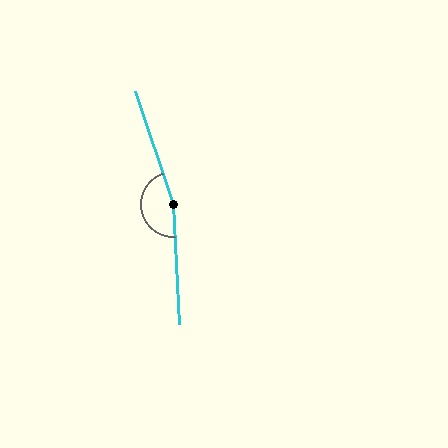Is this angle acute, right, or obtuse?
It is obtuse.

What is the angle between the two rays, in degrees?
Approximately 165 degrees.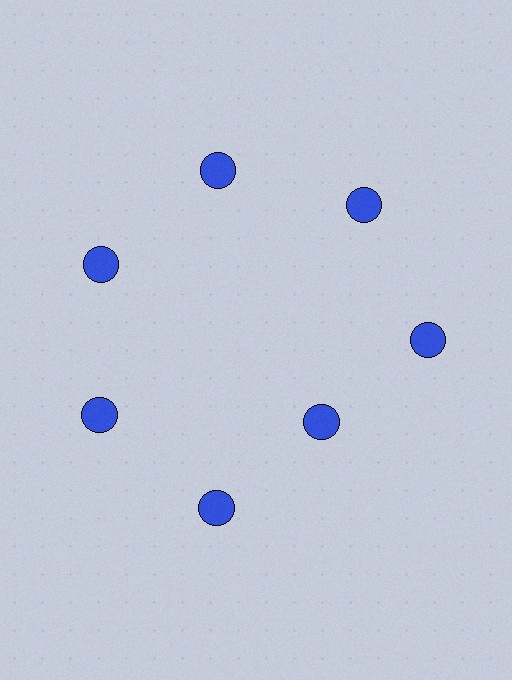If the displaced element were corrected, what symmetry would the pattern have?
It would have 7-fold rotational symmetry — the pattern would map onto itself every 51 degrees.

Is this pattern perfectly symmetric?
No. The 7 blue circles are arranged in a ring, but one element near the 5 o'clock position is pulled inward toward the center, breaking the 7-fold rotational symmetry.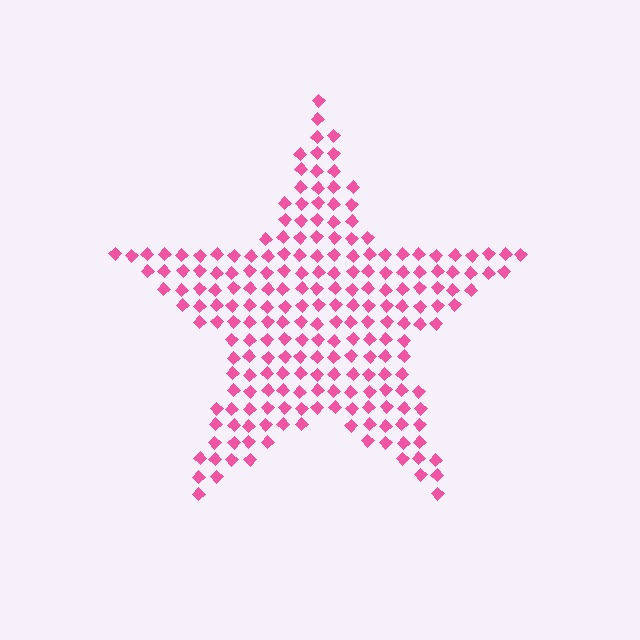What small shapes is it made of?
It is made of small diamonds.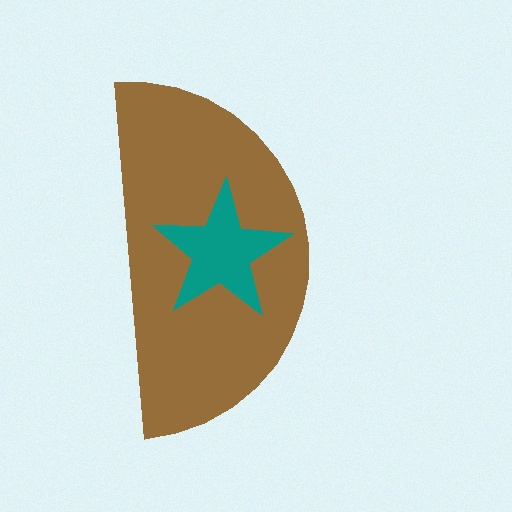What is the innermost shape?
The teal star.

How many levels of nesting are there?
2.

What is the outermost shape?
The brown semicircle.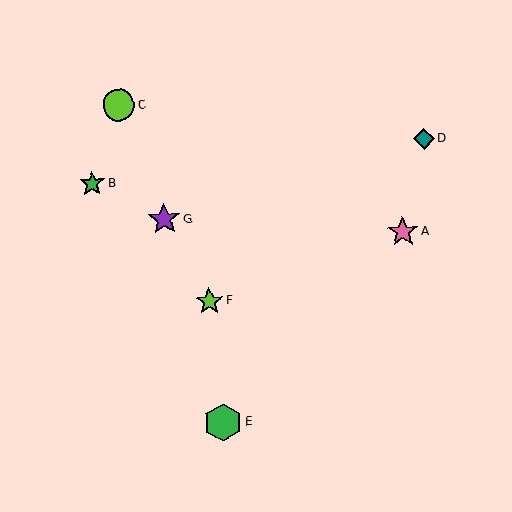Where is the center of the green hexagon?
The center of the green hexagon is at (223, 422).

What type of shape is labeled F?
Shape F is a lime star.